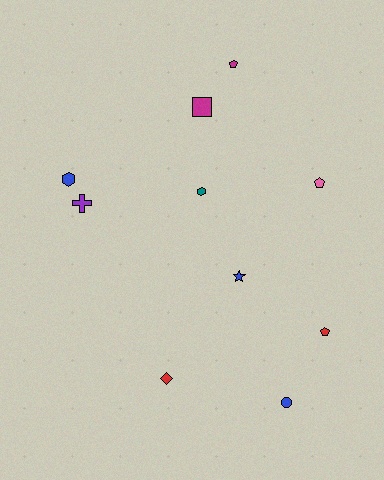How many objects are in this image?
There are 10 objects.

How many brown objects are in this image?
There are no brown objects.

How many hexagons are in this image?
There are 2 hexagons.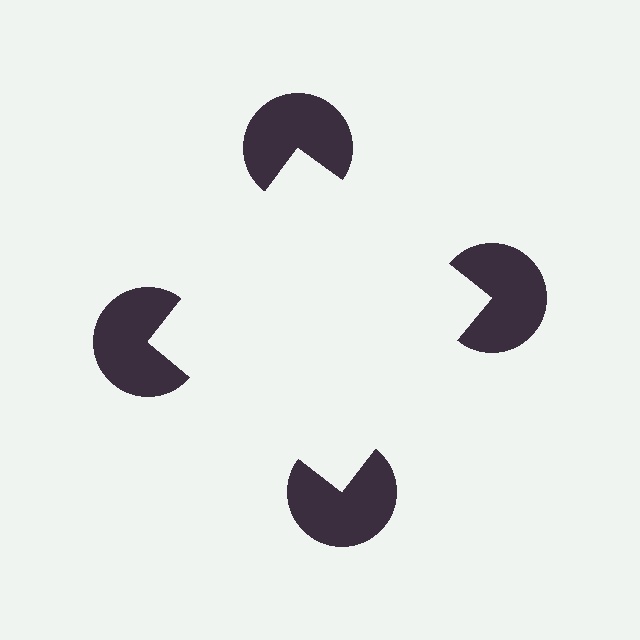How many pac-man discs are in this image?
There are 4 — one at each vertex of the illusory square.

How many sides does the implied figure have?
4 sides.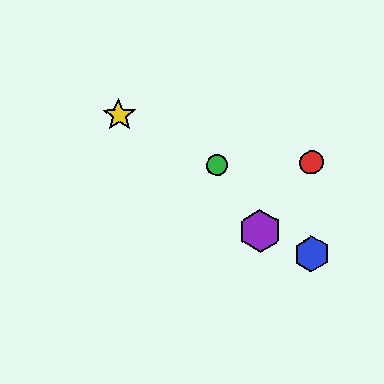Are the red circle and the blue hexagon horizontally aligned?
No, the red circle is at y≈162 and the blue hexagon is at y≈254.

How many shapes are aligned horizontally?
2 shapes (the red circle, the green circle) are aligned horizontally.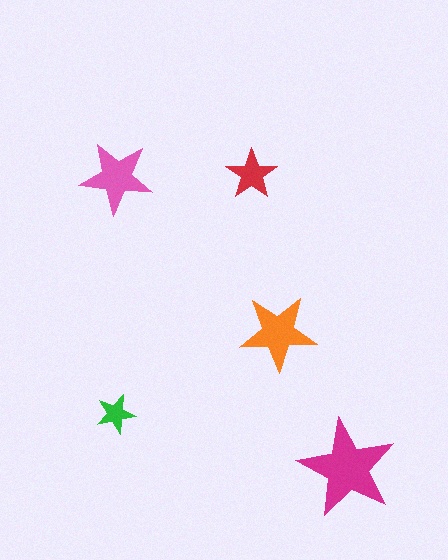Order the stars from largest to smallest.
the magenta one, the orange one, the pink one, the red one, the green one.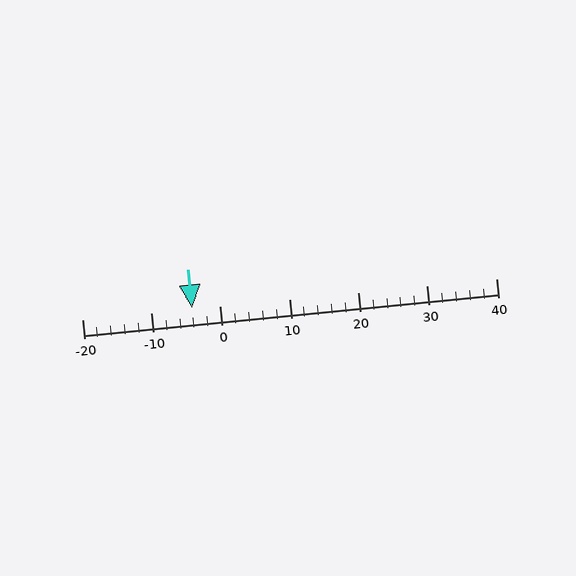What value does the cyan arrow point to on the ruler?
The cyan arrow points to approximately -4.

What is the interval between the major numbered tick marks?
The major tick marks are spaced 10 units apart.